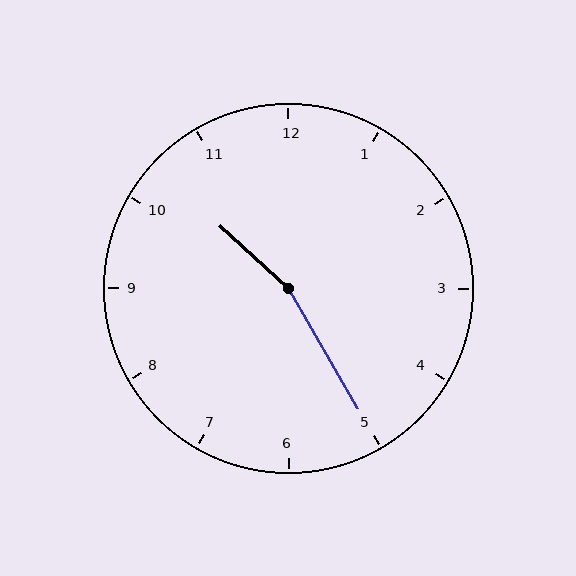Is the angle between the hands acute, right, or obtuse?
It is obtuse.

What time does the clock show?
10:25.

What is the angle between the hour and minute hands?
Approximately 162 degrees.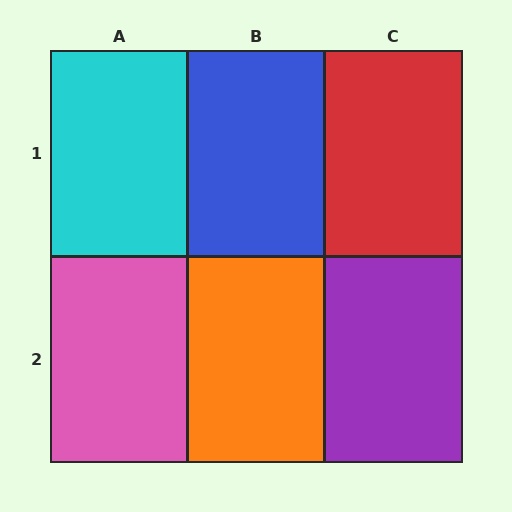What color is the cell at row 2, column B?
Orange.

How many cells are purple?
1 cell is purple.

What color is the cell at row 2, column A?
Pink.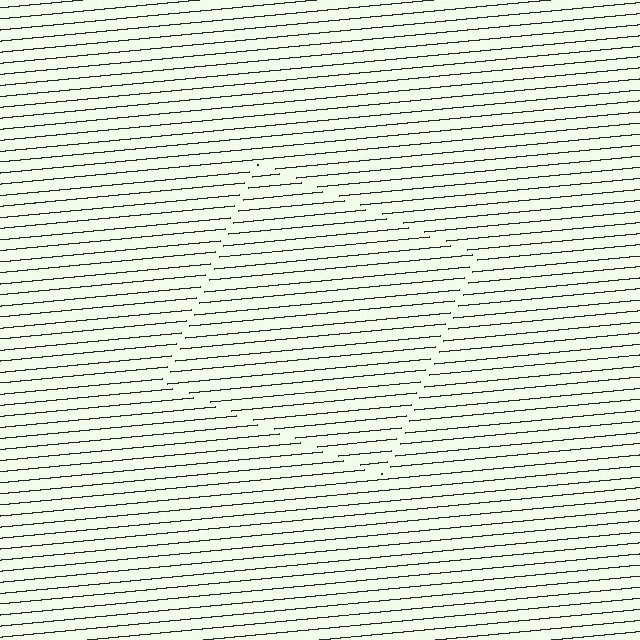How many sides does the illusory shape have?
4 sides — the line-ends trace a square.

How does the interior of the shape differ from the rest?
The interior of the shape contains the same grating, shifted by half a period — the contour is defined by the phase discontinuity where line-ends from the inner and outer gratings abut.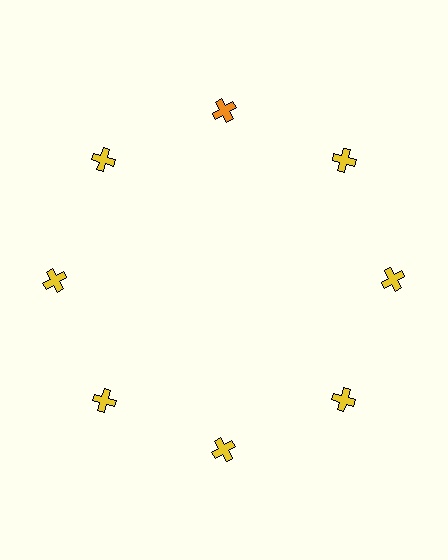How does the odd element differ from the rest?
It has a different color: orange instead of yellow.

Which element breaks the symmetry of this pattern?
The orange cross at roughly the 12 o'clock position breaks the symmetry. All other shapes are yellow crosses.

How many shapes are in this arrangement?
There are 8 shapes arranged in a ring pattern.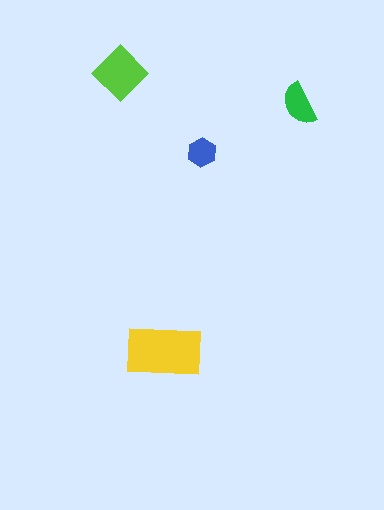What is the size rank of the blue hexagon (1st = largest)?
4th.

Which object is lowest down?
The yellow rectangle is bottommost.